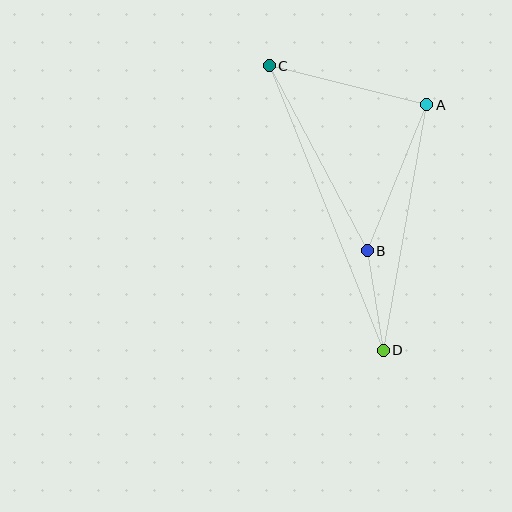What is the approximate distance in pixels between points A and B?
The distance between A and B is approximately 158 pixels.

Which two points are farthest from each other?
Points C and D are farthest from each other.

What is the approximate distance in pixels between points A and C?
The distance between A and C is approximately 162 pixels.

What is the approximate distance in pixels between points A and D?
The distance between A and D is approximately 250 pixels.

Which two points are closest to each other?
Points B and D are closest to each other.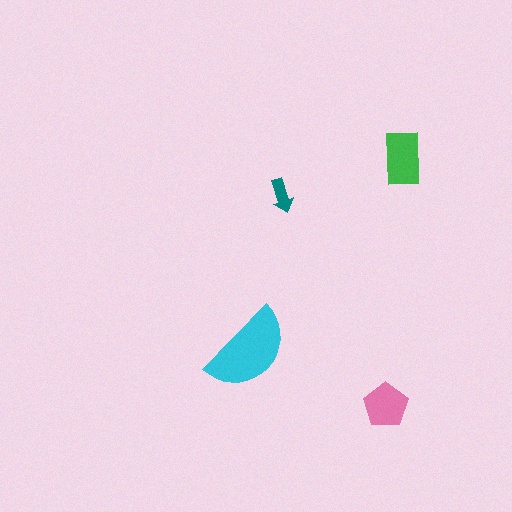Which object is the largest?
The cyan semicircle.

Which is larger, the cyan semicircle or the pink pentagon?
The cyan semicircle.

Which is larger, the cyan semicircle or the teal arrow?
The cyan semicircle.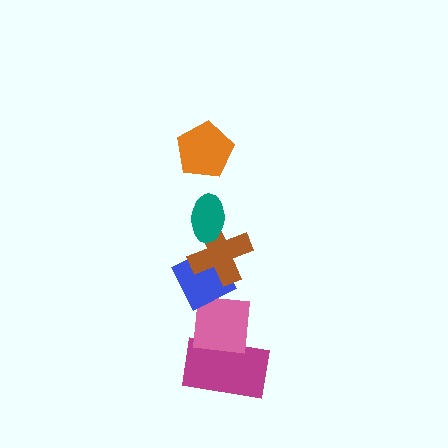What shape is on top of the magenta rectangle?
The pink square is on top of the magenta rectangle.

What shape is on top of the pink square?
The blue diamond is on top of the pink square.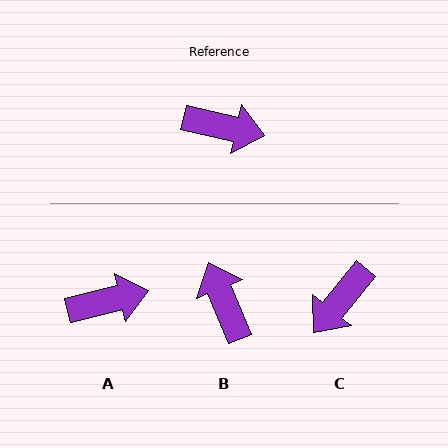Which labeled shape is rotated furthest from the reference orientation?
B, about 125 degrees away.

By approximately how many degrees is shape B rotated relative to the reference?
Approximately 125 degrees counter-clockwise.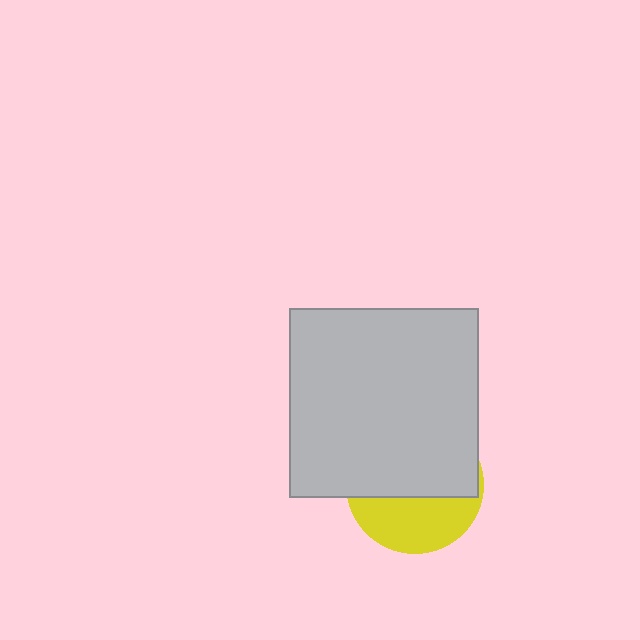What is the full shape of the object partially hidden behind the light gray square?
The partially hidden object is a yellow circle.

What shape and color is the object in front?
The object in front is a light gray square.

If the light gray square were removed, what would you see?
You would see the complete yellow circle.